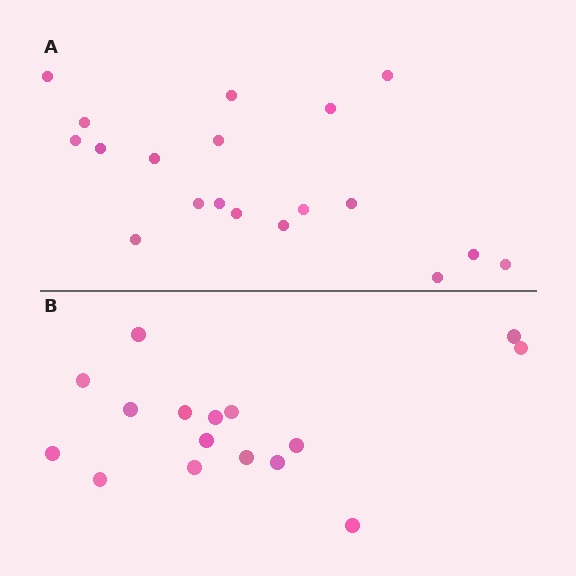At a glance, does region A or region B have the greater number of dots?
Region A (the top region) has more dots.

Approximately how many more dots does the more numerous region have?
Region A has just a few more — roughly 2 or 3 more dots than region B.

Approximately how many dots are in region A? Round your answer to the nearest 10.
About 20 dots. (The exact count is 19, which rounds to 20.)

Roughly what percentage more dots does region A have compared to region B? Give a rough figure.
About 20% more.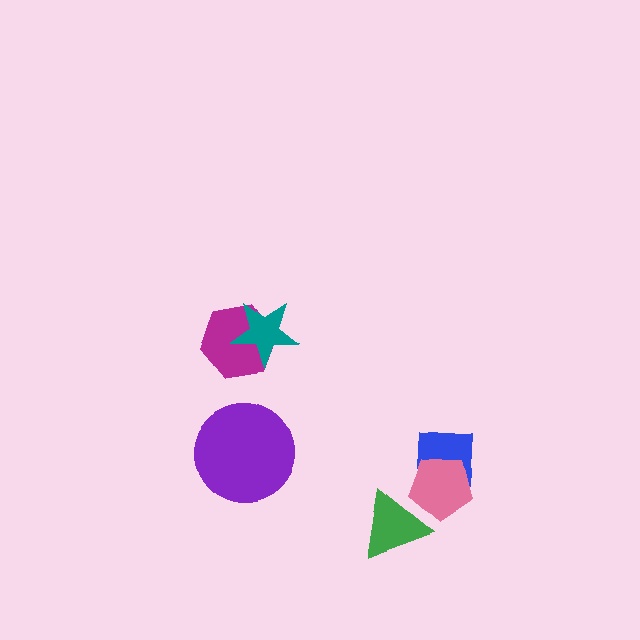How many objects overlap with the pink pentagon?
2 objects overlap with the pink pentagon.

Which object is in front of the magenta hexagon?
The teal star is in front of the magenta hexagon.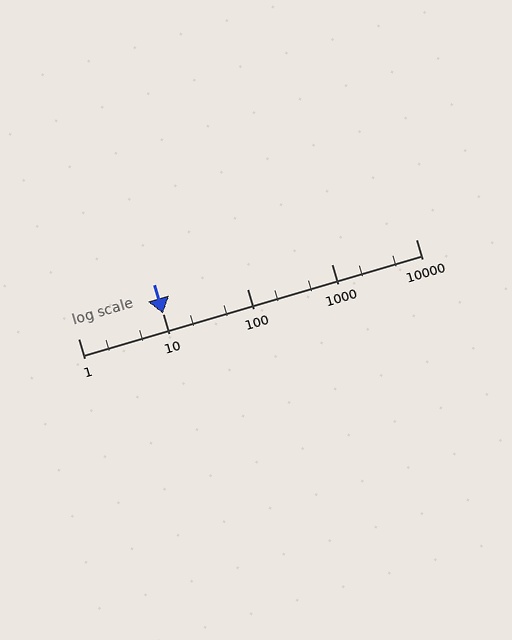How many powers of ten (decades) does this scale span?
The scale spans 4 decades, from 1 to 10000.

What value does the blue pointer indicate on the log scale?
The pointer indicates approximately 10.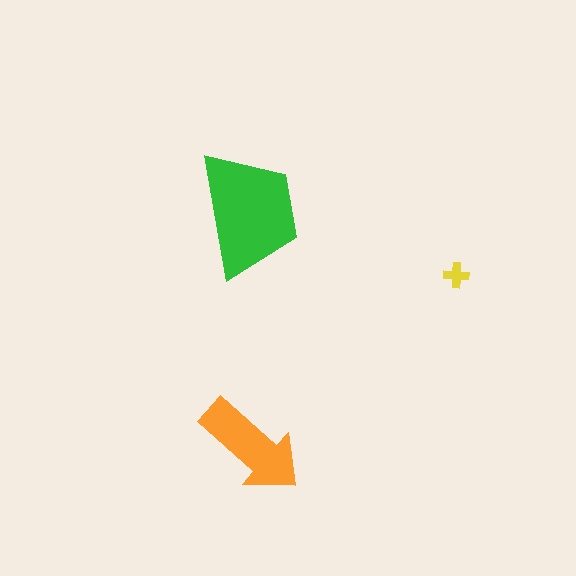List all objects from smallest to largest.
The yellow cross, the orange arrow, the green trapezoid.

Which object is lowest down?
The orange arrow is bottommost.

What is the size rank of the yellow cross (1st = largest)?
3rd.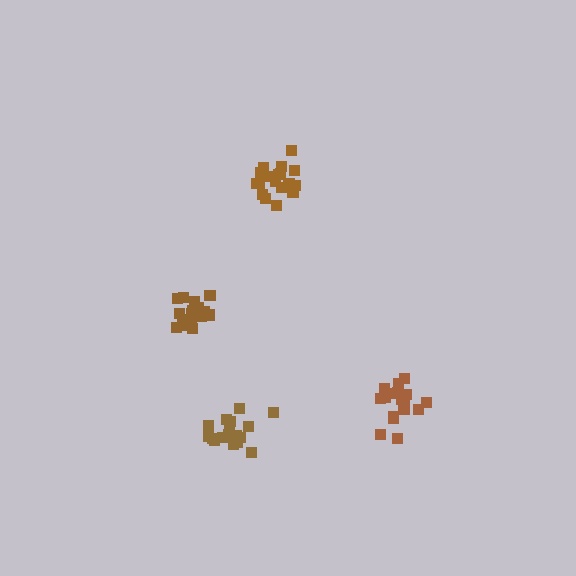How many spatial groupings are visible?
There are 4 spatial groupings.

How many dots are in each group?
Group 1: 17 dots, Group 2: 18 dots, Group 3: 18 dots, Group 4: 19 dots (72 total).